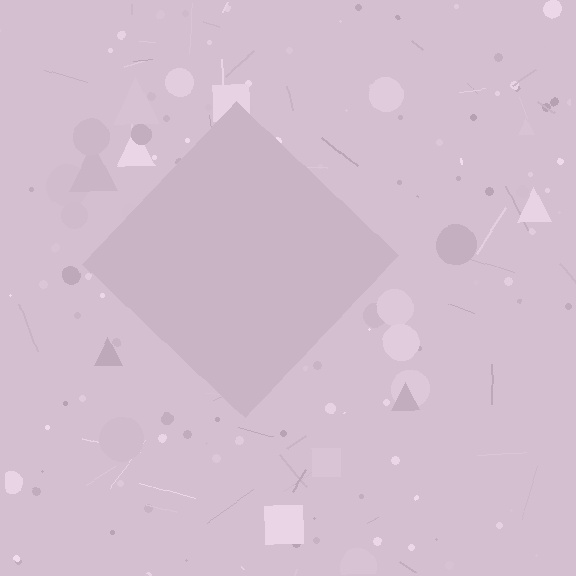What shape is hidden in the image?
A diamond is hidden in the image.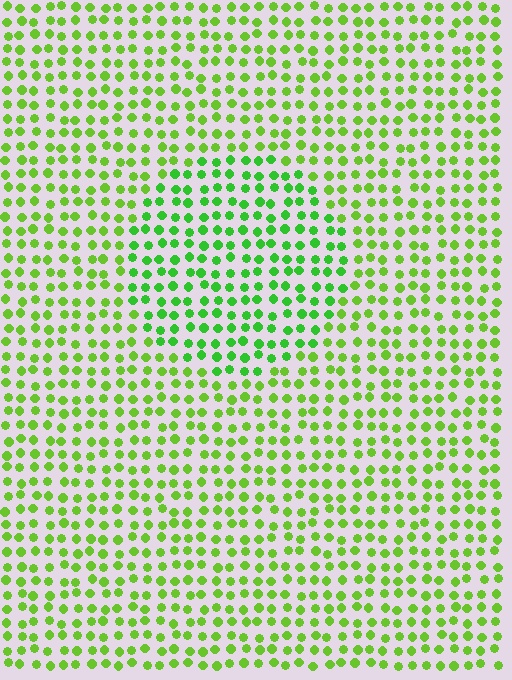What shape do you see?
I see a circle.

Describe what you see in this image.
The image is filled with small lime elements in a uniform arrangement. A circle-shaped region is visible where the elements are tinted to a slightly different hue, forming a subtle color boundary.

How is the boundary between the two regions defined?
The boundary is defined purely by a slight shift in hue (about 23 degrees). Spacing, size, and orientation are identical on both sides.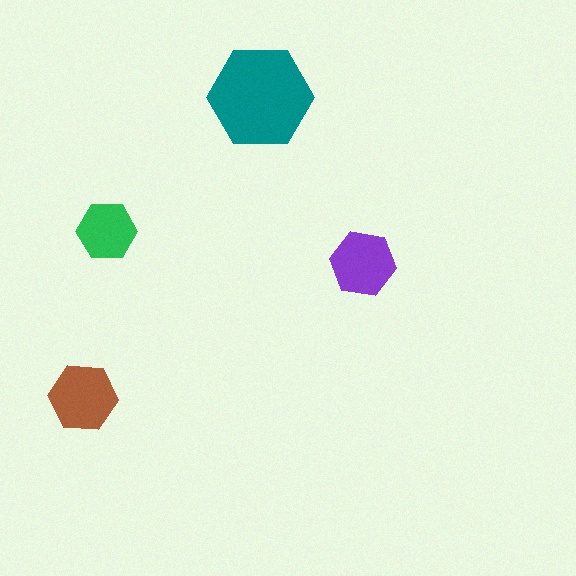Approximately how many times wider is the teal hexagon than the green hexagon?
About 1.5 times wider.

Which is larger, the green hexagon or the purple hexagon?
The purple one.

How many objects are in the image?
There are 4 objects in the image.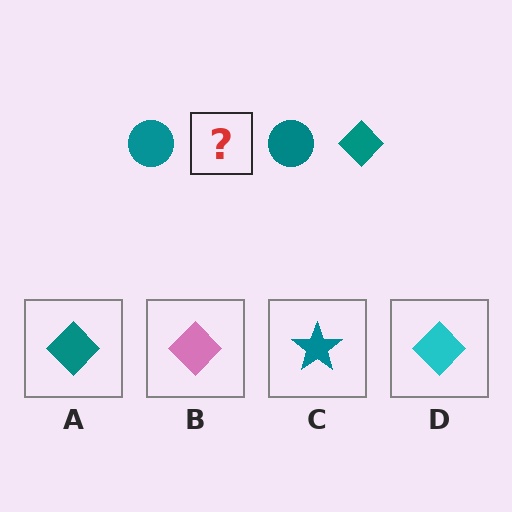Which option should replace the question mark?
Option A.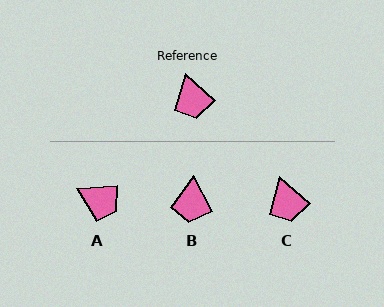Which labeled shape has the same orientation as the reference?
C.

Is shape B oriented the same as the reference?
No, it is off by about 21 degrees.